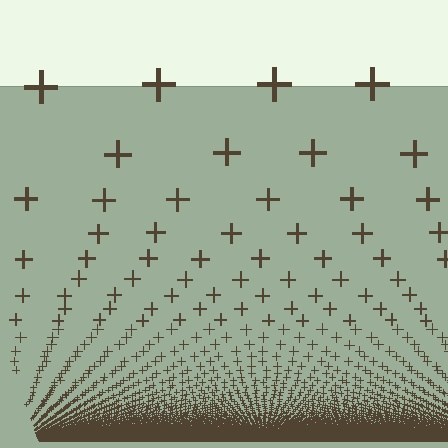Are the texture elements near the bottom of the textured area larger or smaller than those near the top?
Smaller. The gradient is inverted — elements near the bottom are smaller and denser.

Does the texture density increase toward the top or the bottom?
Density increases toward the bottom.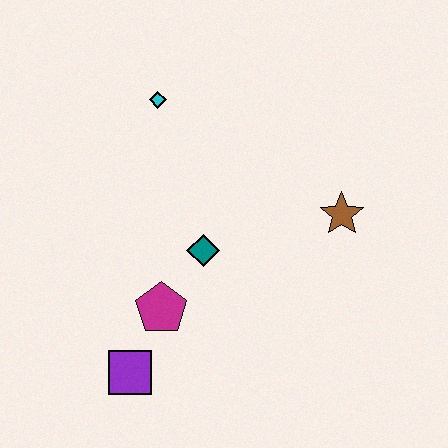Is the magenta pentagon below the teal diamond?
Yes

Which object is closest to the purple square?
The magenta pentagon is closest to the purple square.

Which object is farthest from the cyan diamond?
The purple square is farthest from the cyan diamond.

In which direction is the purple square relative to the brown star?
The purple square is to the left of the brown star.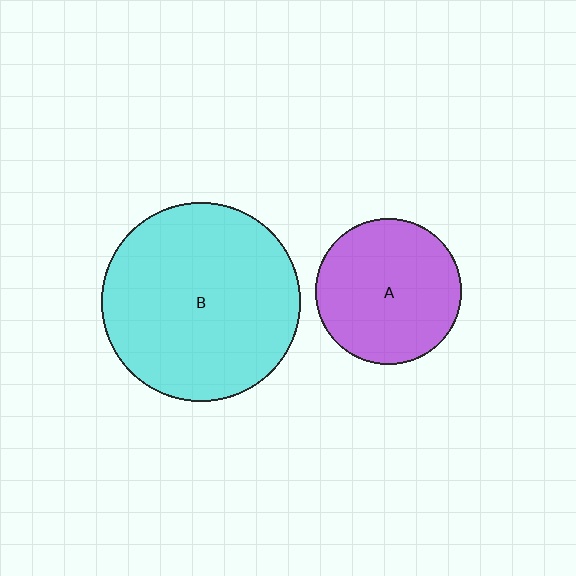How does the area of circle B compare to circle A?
Approximately 1.9 times.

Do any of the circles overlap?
No, none of the circles overlap.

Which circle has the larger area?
Circle B (cyan).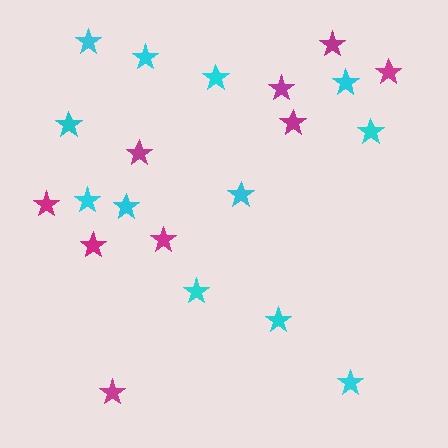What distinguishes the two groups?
There are 2 groups: one group of magenta stars (9) and one group of cyan stars (12).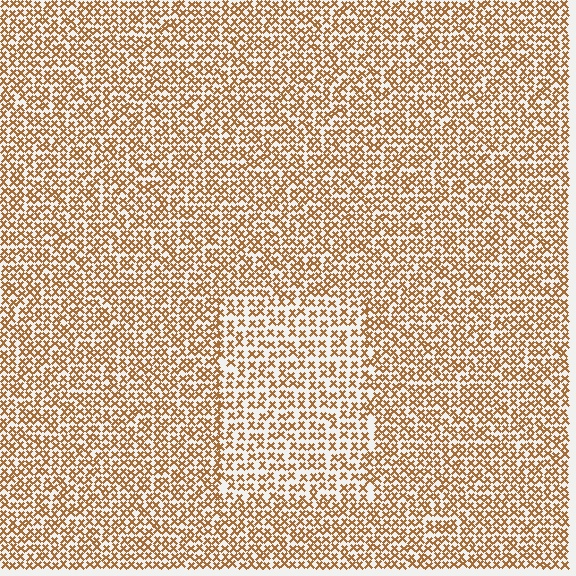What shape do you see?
I see a rectangle.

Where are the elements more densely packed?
The elements are more densely packed outside the rectangle boundary.